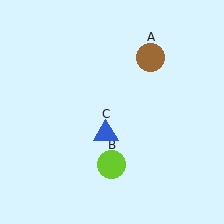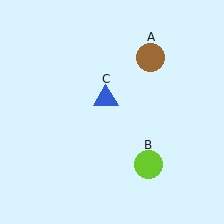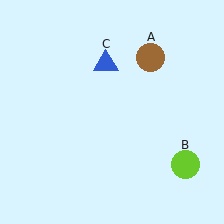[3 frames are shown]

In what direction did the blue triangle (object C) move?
The blue triangle (object C) moved up.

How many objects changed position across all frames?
2 objects changed position: lime circle (object B), blue triangle (object C).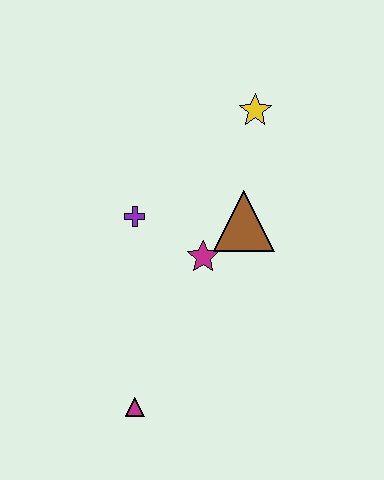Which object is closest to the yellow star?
The brown triangle is closest to the yellow star.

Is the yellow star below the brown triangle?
No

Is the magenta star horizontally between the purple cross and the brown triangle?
Yes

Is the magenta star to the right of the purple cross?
Yes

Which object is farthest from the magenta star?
The magenta triangle is farthest from the magenta star.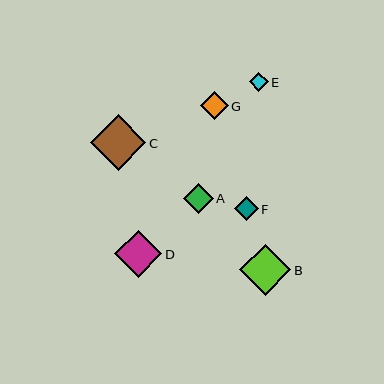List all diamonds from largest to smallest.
From largest to smallest: C, B, D, A, G, F, E.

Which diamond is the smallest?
Diamond E is the smallest with a size of approximately 19 pixels.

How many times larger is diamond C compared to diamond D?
Diamond C is approximately 1.2 times the size of diamond D.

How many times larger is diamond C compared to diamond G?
Diamond C is approximately 2.0 times the size of diamond G.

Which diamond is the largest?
Diamond C is the largest with a size of approximately 56 pixels.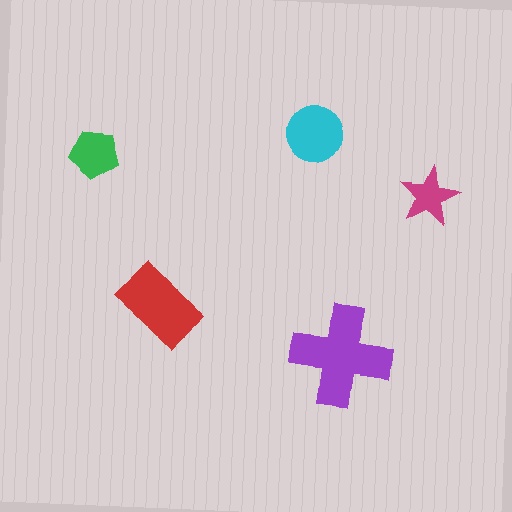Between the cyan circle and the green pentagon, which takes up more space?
The cyan circle.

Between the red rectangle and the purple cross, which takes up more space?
The purple cross.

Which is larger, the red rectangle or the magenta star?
The red rectangle.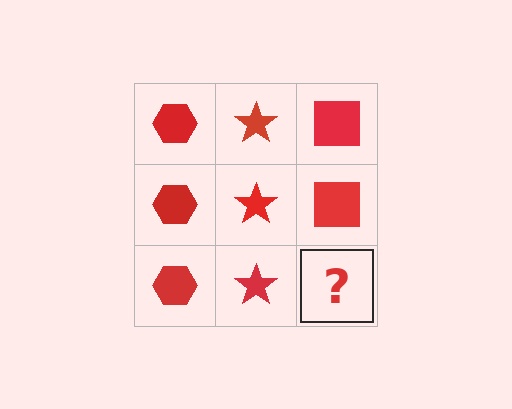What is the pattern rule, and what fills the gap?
The rule is that each column has a consistent shape. The gap should be filled with a red square.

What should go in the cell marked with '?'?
The missing cell should contain a red square.